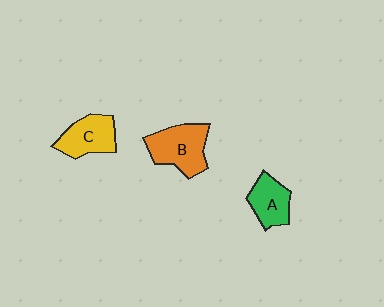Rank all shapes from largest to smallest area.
From largest to smallest: B (orange), C (yellow), A (green).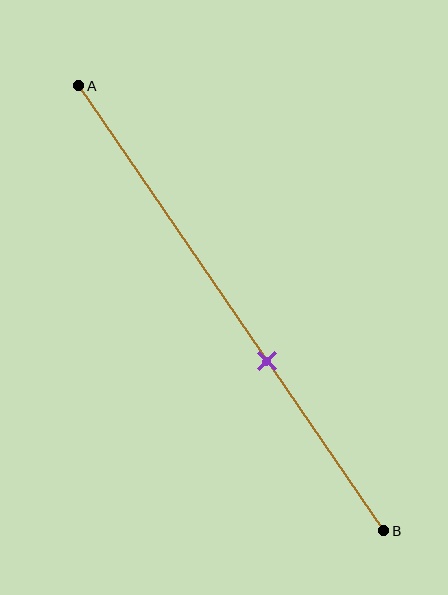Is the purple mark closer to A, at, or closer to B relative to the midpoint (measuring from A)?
The purple mark is closer to point B than the midpoint of segment AB.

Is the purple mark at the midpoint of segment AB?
No, the mark is at about 60% from A, not at the 50% midpoint.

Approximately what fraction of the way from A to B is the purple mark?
The purple mark is approximately 60% of the way from A to B.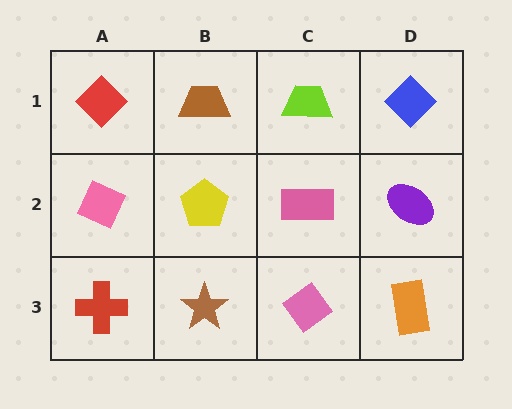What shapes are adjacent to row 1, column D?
A purple ellipse (row 2, column D), a lime trapezoid (row 1, column C).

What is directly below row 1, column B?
A yellow pentagon.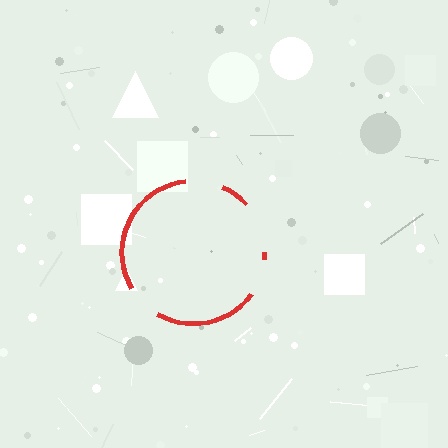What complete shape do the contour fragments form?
The contour fragments form a circle.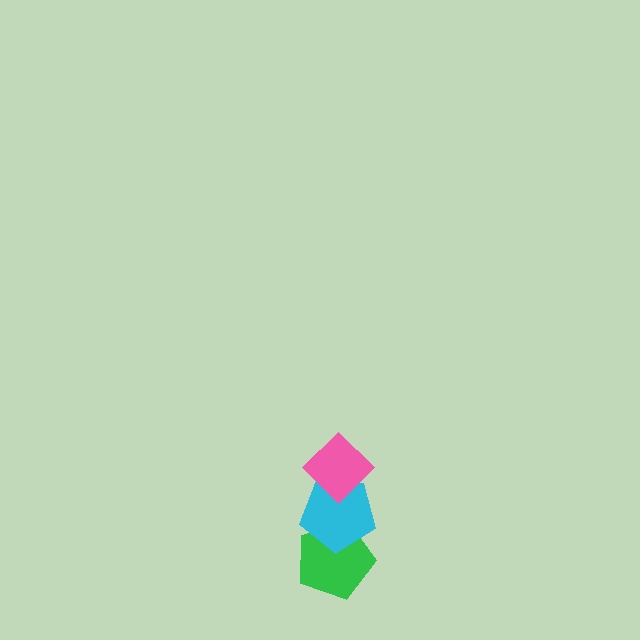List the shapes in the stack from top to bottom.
From top to bottom: the pink diamond, the cyan pentagon, the green pentagon.